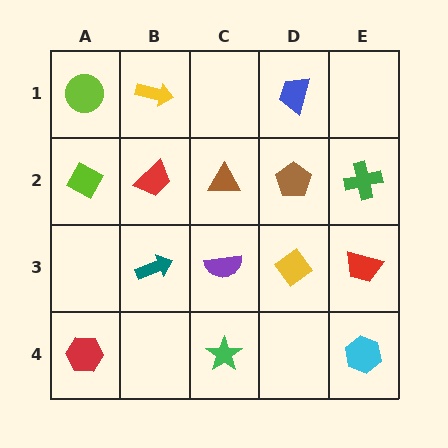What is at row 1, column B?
A yellow arrow.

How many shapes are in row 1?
3 shapes.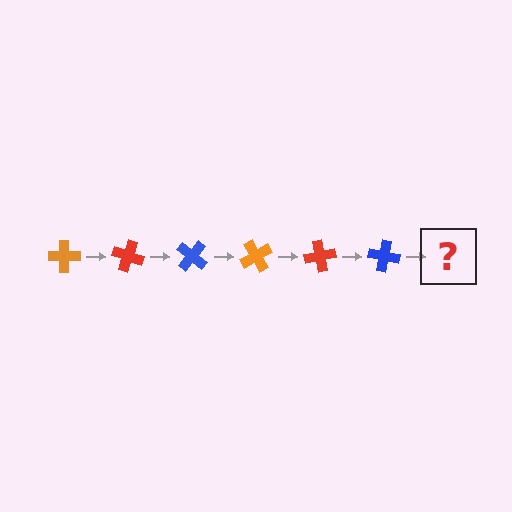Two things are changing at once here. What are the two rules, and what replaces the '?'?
The two rules are that it rotates 20 degrees each step and the color cycles through orange, red, and blue. The '?' should be an orange cross, rotated 120 degrees from the start.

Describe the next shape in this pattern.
It should be an orange cross, rotated 120 degrees from the start.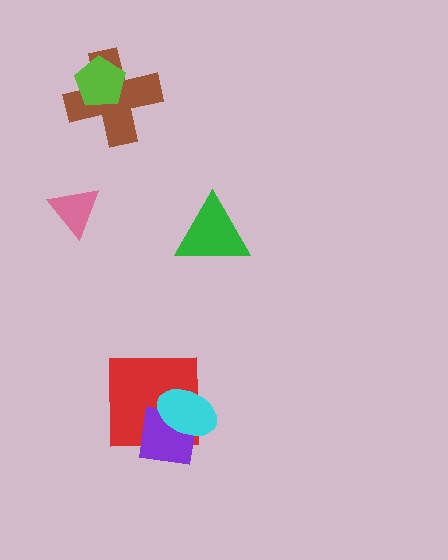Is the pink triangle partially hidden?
No, no other shape covers it.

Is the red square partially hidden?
Yes, it is partially covered by another shape.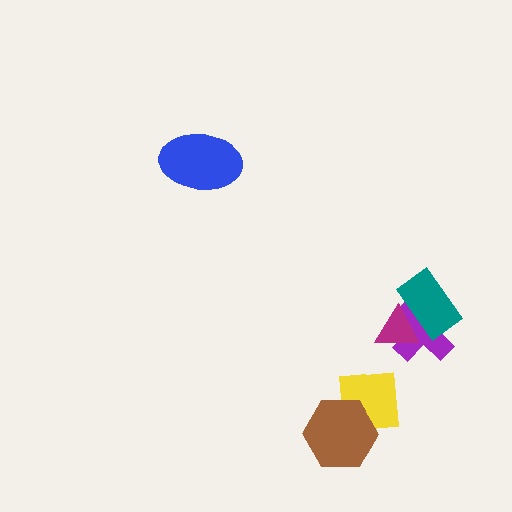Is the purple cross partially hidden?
Yes, it is partially covered by another shape.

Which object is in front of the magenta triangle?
The teal rectangle is in front of the magenta triangle.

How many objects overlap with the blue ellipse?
0 objects overlap with the blue ellipse.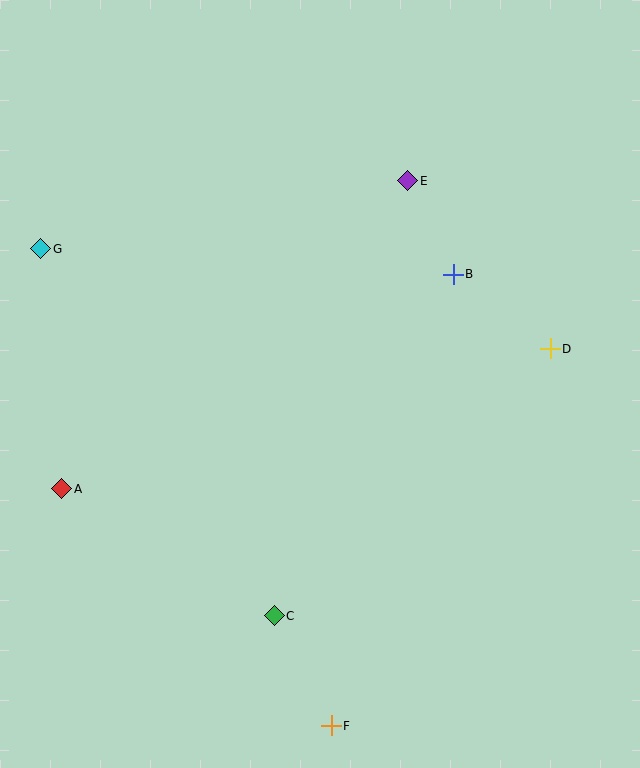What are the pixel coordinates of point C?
Point C is at (274, 616).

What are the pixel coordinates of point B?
Point B is at (453, 274).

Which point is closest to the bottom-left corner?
Point A is closest to the bottom-left corner.